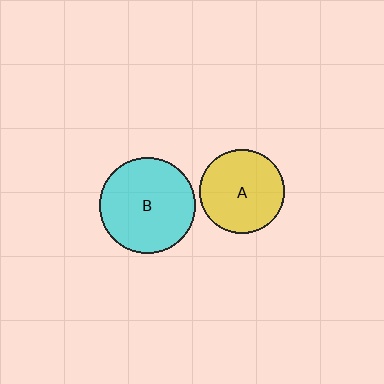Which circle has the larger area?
Circle B (cyan).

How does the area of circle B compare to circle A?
Approximately 1.3 times.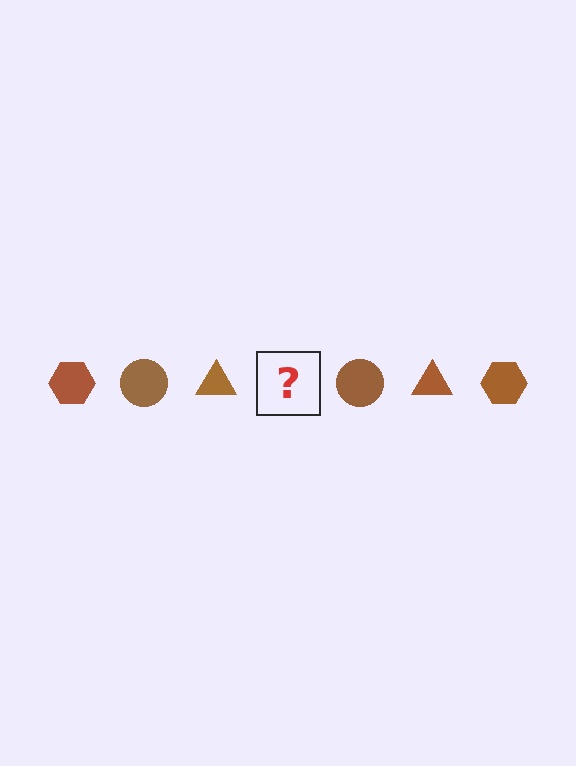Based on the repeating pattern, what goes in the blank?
The blank should be a brown hexagon.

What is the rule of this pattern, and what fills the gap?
The rule is that the pattern cycles through hexagon, circle, triangle shapes in brown. The gap should be filled with a brown hexagon.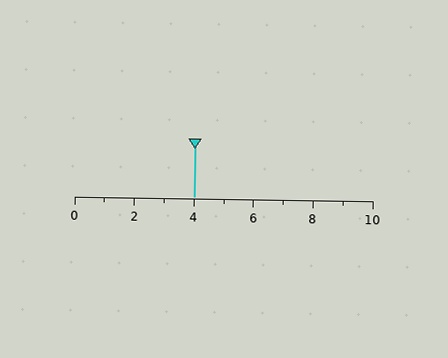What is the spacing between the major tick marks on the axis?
The major ticks are spaced 2 apart.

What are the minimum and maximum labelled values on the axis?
The axis runs from 0 to 10.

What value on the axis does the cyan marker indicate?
The marker indicates approximately 4.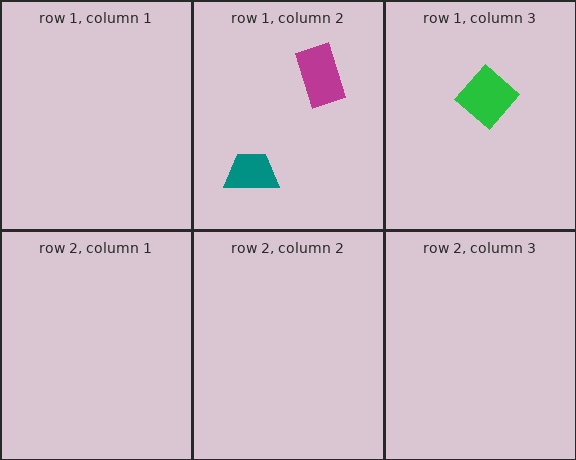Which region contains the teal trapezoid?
The row 1, column 2 region.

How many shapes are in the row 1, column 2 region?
2.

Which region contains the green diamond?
The row 1, column 3 region.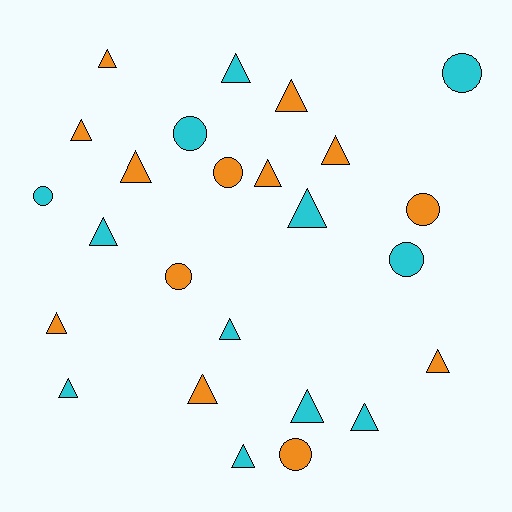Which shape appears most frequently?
Triangle, with 17 objects.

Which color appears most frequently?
Orange, with 13 objects.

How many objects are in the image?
There are 25 objects.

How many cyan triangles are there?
There are 8 cyan triangles.